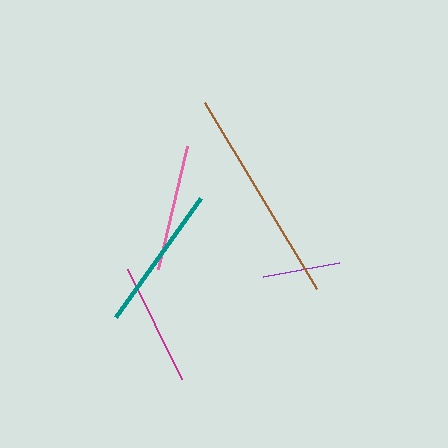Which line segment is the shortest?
The purple line is the shortest at approximately 78 pixels.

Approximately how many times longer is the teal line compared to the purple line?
The teal line is approximately 1.9 times the length of the purple line.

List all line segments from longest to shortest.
From longest to shortest: brown, teal, pink, magenta, purple.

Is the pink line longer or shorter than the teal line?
The teal line is longer than the pink line.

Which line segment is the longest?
The brown line is the longest at approximately 216 pixels.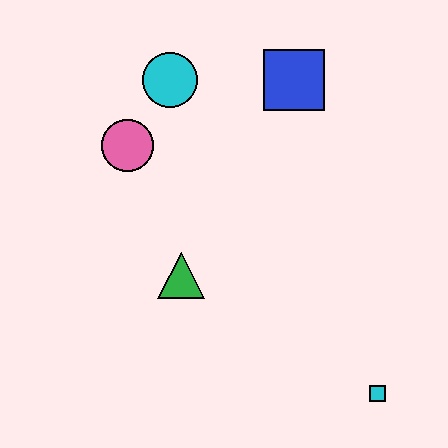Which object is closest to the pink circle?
The cyan circle is closest to the pink circle.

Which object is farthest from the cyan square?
The cyan circle is farthest from the cyan square.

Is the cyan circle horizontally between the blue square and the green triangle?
No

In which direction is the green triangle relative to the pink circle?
The green triangle is below the pink circle.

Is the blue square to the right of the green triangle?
Yes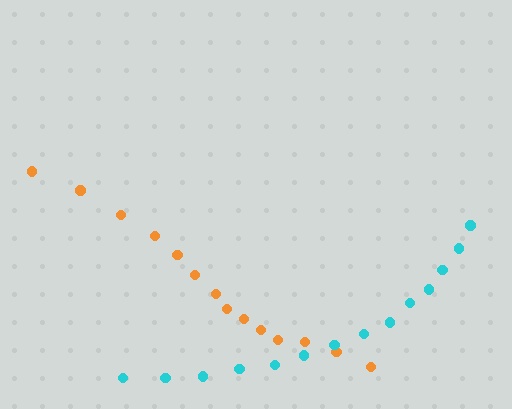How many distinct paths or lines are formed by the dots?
There are 2 distinct paths.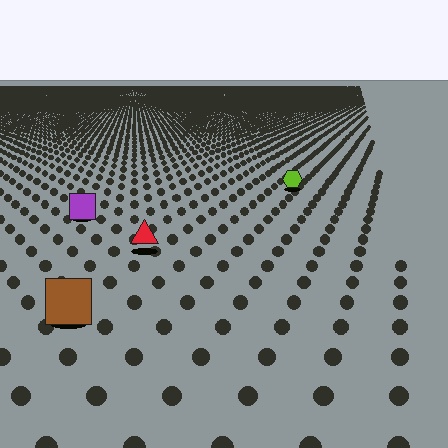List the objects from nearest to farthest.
From nearest to farthest: the brown square, the red triangle, the purple square, the lime hexagon.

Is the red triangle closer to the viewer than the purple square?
Yes. The red triangle is closer — you can tell from the texture gradient: the ground texture is coarser near it.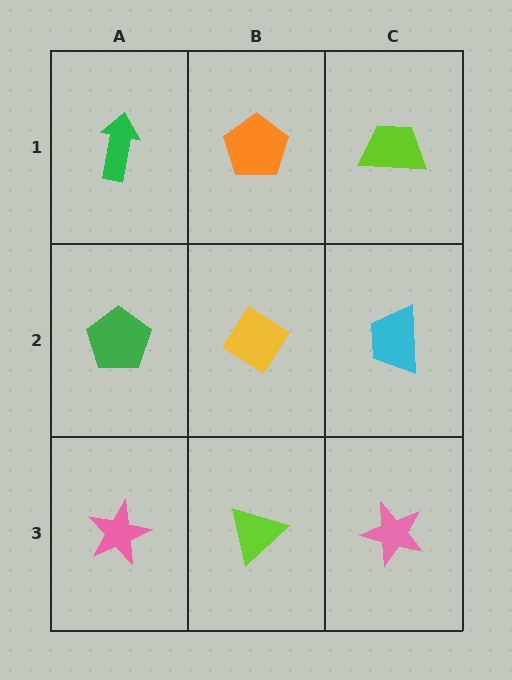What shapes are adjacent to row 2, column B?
An orange pentagon (row 1, column B), a lime triangle (row 3, column B), a green pentagon (row 2, column A), a cyan trapezoid (row 2, column C).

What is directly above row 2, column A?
A green arrow.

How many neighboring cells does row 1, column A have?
2.